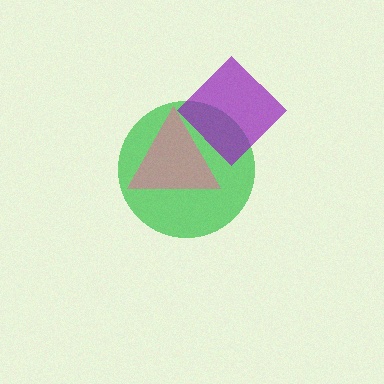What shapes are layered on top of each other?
The layered shapes are: a green circle, a pink triangle, a purple diamond.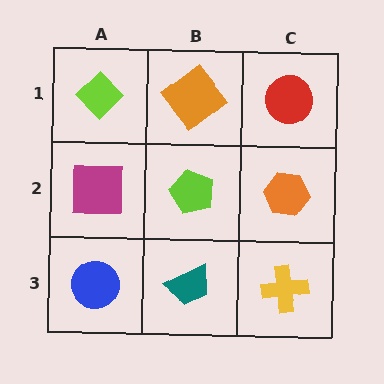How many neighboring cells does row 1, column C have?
2.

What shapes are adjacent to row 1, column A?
A magenta square (row 2, column A), an orange diamond (row 1, column B).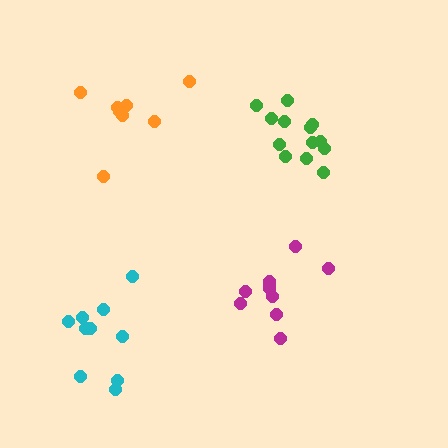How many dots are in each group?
Group 1: 10 dots, Group 2: 8 dots, Group 3: 10 dots, Group 4: 13 dots (41 total).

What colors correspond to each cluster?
The clusters are colored: cyan, orange, magenta, green.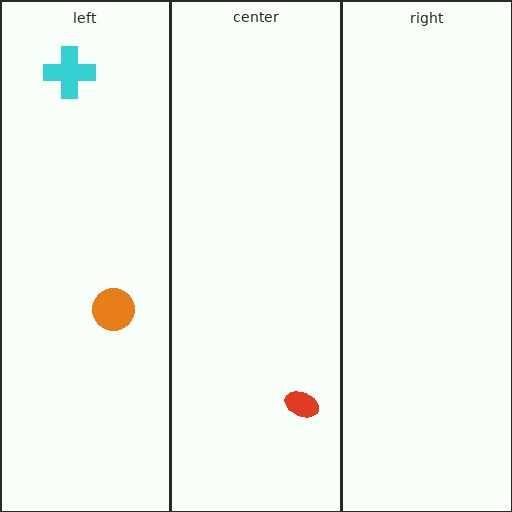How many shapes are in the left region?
2.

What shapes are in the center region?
The red ellipse.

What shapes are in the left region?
The cyan cross, the orange circle.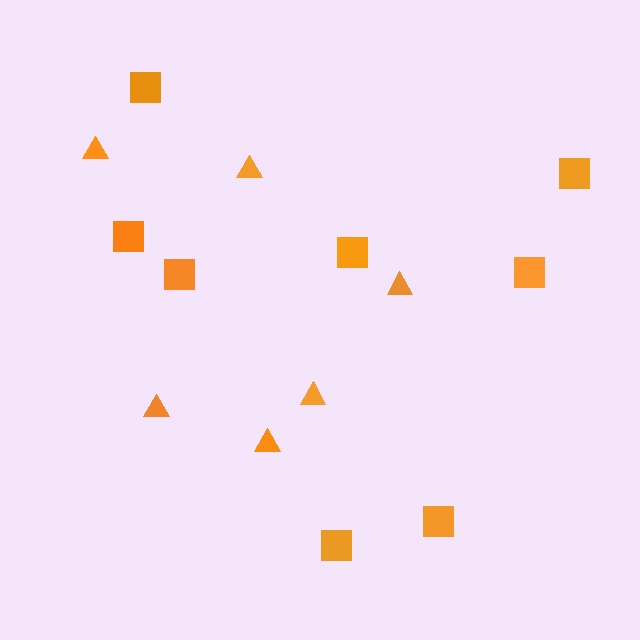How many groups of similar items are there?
There are 2 groups: one group of squares (8) and one group of triangles (6).